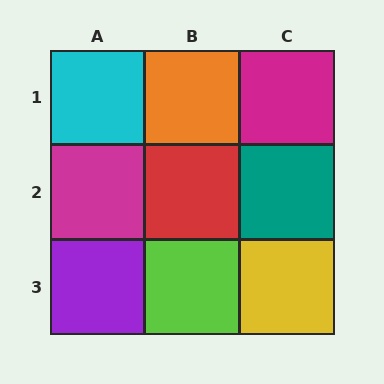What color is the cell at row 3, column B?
Lime.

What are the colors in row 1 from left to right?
Cyan, orange, magenta.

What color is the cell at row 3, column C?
Yellow.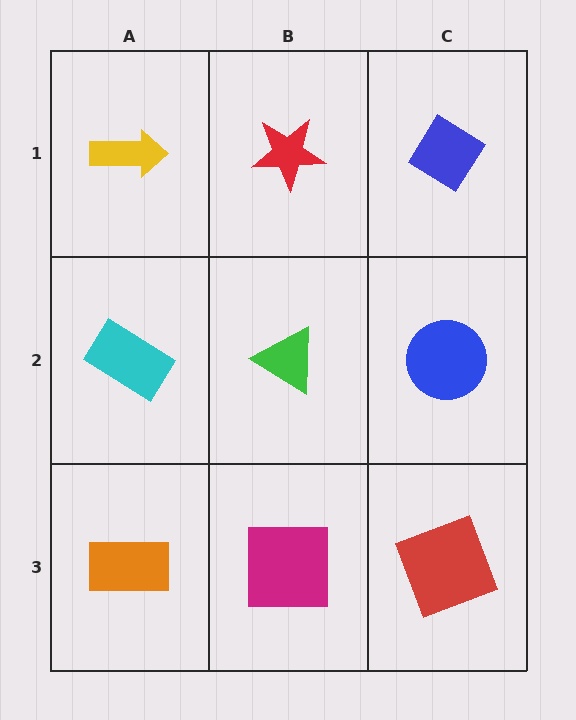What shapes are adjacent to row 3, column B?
A green triangle (row 2, column B), an orange rectangle (row 3, column A), a red square (row 3, column C).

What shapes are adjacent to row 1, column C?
A blue circle (row 2, column C), a red star (row 1, column B).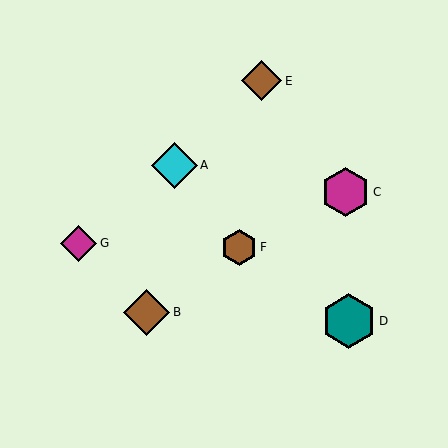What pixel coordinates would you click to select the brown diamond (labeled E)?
Click at (261, 81) to select the brown diamond E.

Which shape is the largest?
The teal hexagon (labeled D) is the largest.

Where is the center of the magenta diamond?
The center of the magenta diamond is at (79, 243).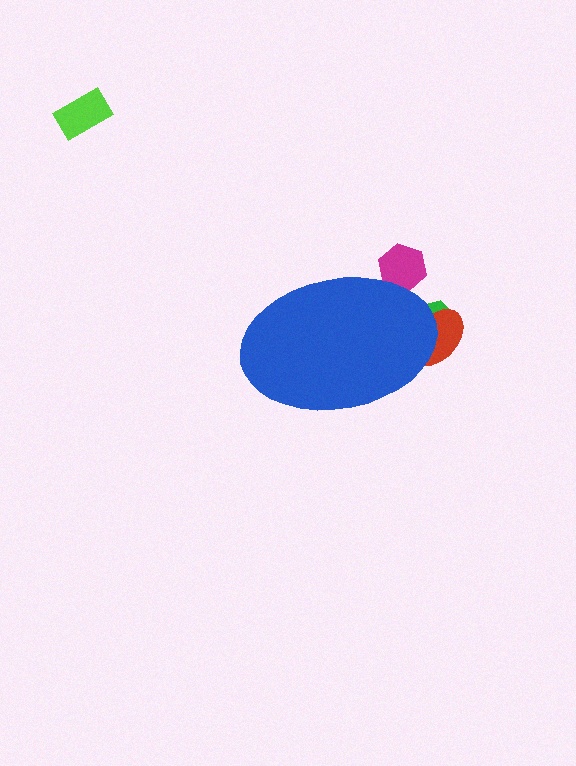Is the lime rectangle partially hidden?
No, the lime rectangle is fully visible.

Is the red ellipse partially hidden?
Yes, the red ellipse is partially hidden behind the blue ellipse.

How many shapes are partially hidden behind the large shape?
3 shapes are partially hidden.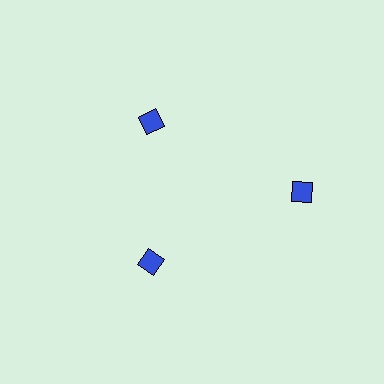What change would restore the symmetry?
The symmetry would be restored by moving it inward, back onto the ring so that all 3 diamonds sit at equal angles and equal distance from the center.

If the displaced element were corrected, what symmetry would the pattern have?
It would have 3-fold rotational symmetry — the pattern would map onto itself every 120 degrees.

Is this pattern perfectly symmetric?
No. The 3 blue diamonds are arranged in a ring, but one element near the 3 o'clock position is pushed outward from the center, breaking the 3-fold rotational symmetry.